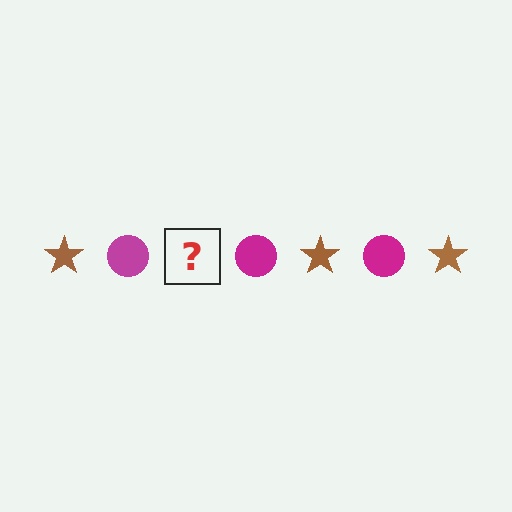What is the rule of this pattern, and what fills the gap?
The rule is that the pattern alternates between brown star and magenta circle. The gap should be filled with a brown star.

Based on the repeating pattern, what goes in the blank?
The blank should be a brown star.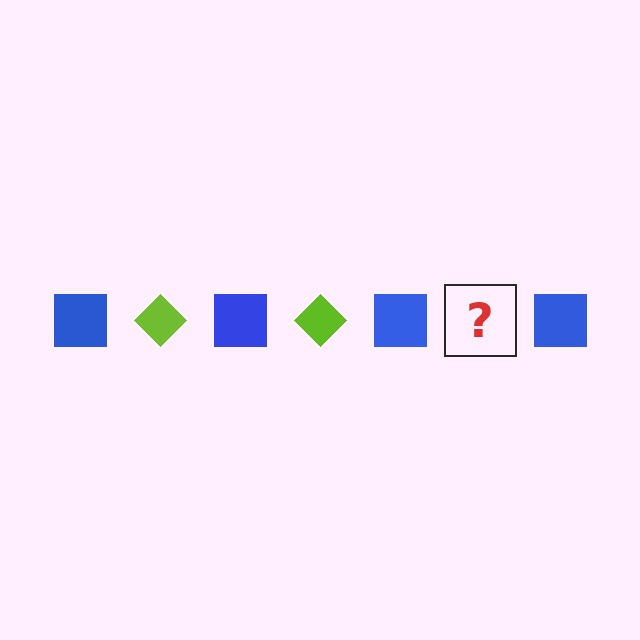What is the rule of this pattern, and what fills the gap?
The rule is that the pattern alternates between blue square and lime diamond. The gap should be filled with a lime diamond.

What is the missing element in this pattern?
The missing element is a lime diamond.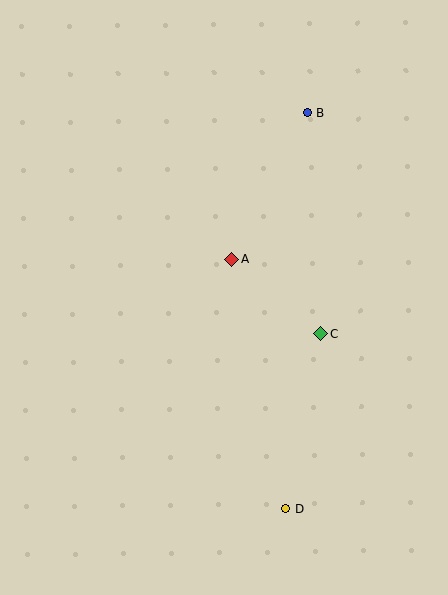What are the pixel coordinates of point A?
Point A is at (231, 259).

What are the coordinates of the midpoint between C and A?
The midpoint between C and A is at (276, 297).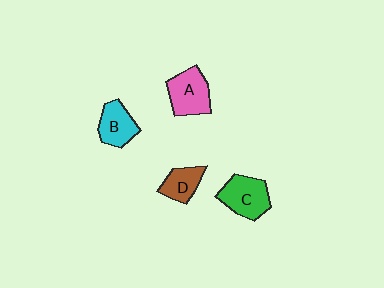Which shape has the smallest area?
Shape D (brown).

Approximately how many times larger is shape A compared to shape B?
Approximately 1.2 times.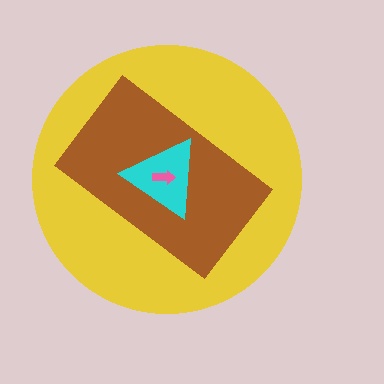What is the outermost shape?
The yellow circle.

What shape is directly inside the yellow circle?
The brown rectangle.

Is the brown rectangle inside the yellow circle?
Yes.